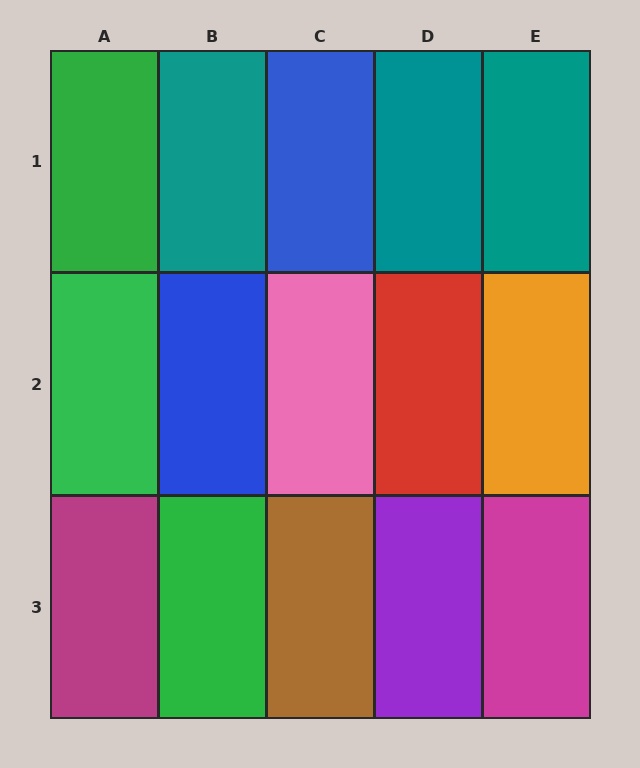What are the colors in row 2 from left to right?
Green, blue, pink, red, orange.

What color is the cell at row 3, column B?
Green.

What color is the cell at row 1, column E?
Teal.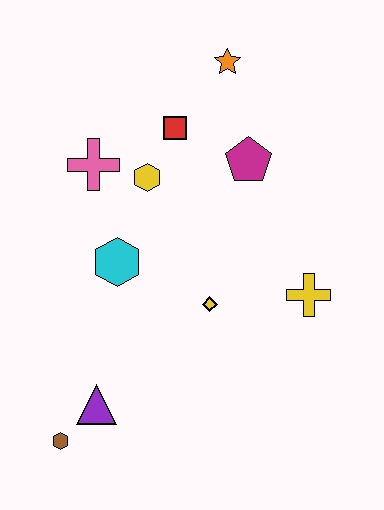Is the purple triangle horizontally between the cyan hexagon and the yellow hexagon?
No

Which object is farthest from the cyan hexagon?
The orange star is farthest from the cyan hexagon.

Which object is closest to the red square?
The yellow hexagon is closest to the red square.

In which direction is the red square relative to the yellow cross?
The red square is above the yellow cross.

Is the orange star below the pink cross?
No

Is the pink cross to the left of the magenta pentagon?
Yes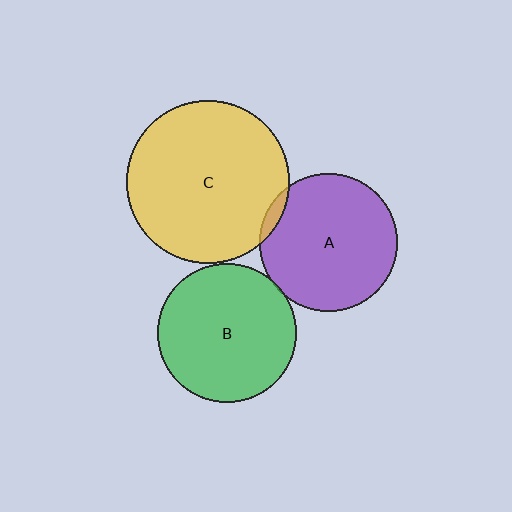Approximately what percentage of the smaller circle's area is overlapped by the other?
Approximately 5%.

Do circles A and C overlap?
Yes.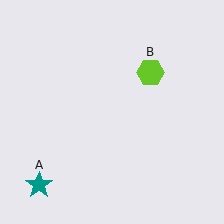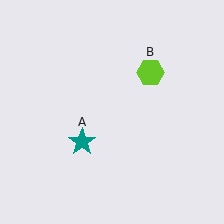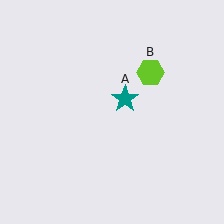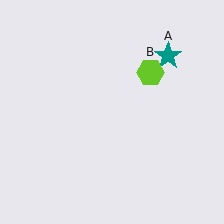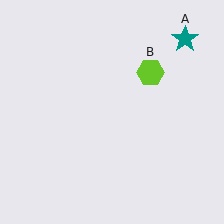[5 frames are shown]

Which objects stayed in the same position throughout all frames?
Lime hexagon (object B) remained stationary.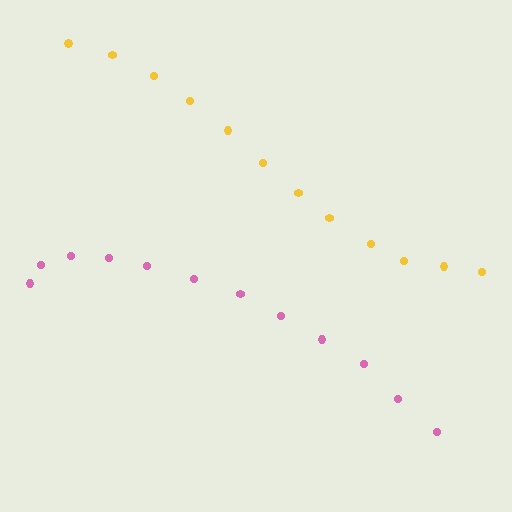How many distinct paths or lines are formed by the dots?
There are 2 distinct paths.